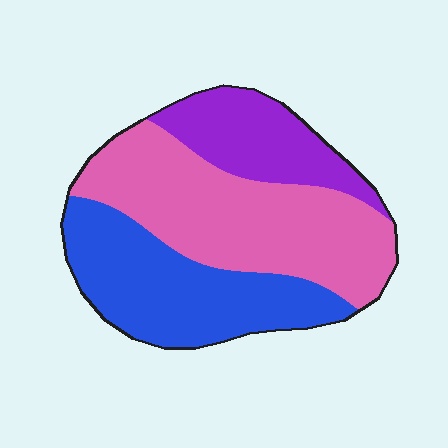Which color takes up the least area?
Purple, at roughly 20%.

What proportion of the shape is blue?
Blue takes up between a third and a half of the shape.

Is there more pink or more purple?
Pink.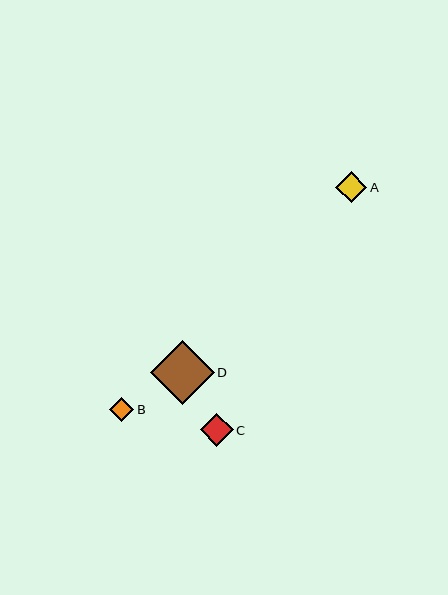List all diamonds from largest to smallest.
From largest to smallest: D, C, A, B.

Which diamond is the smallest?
Diamond B is the smallest with a size of approximately 24 pixels.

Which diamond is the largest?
Diamond D is the largest with a size of approximately 64 pixels.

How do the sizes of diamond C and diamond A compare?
Diamond C and diamond A are approximately the same size.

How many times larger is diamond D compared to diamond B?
Diamond D is approximately 2.6 times the size of diamond B.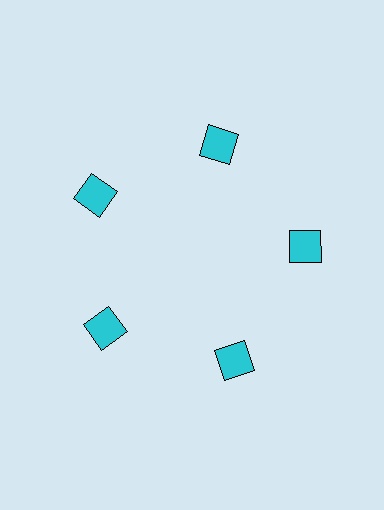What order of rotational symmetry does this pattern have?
This pattern has 5-fold rotational symmetry.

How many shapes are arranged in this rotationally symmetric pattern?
There are 5 shapes, arranged in 5 groups of 1.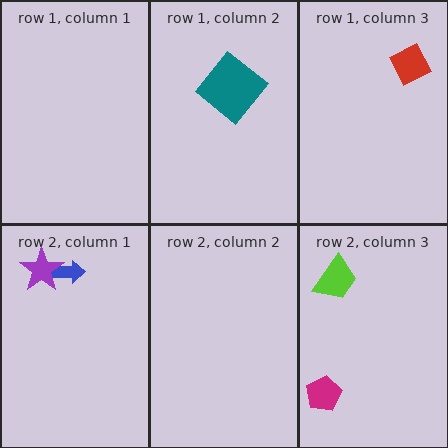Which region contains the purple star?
The row 2, column 1 region.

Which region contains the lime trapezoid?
The row 2, column 3 region.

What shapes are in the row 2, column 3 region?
The lime trapezoid, the magenta pentagon.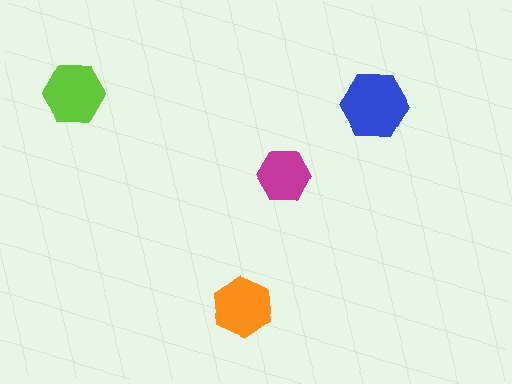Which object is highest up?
The lime hexagon is topmost.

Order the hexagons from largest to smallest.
the blue one, the lime one, the orange one, the magenta one.